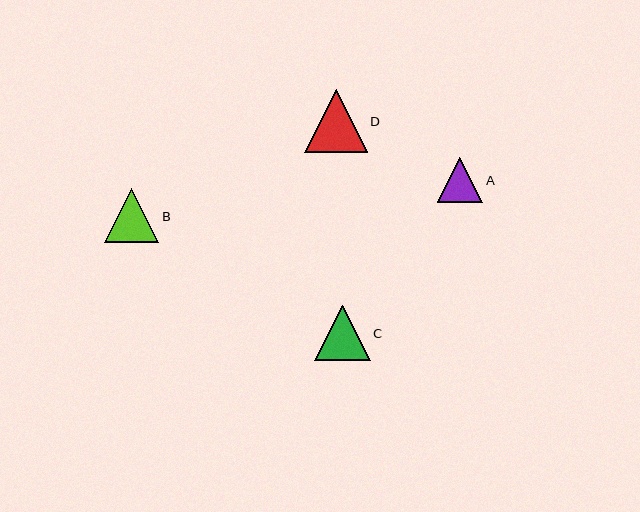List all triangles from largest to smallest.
From largest to smallest: D, C, B, A.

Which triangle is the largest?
Triangle D is the largest with a size of approximately 62 pixels.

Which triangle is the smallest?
Triangle A is the smallest with a size of approximately 46 pixels.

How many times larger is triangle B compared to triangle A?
Triangle B is approximately 1.2 times the size of triangle A.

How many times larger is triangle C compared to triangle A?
Triangle C is approximately 1.2 times the size of triangle A.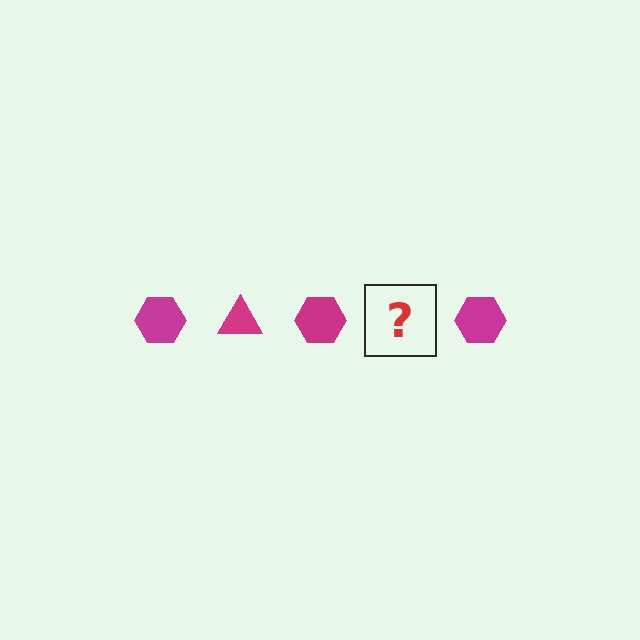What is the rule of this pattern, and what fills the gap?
The rule is that the pattern cycles through hexagon, triangle shapes in magenta. The gap should be filled with a magenta triangle.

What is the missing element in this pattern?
The missing element is a magenta triangle.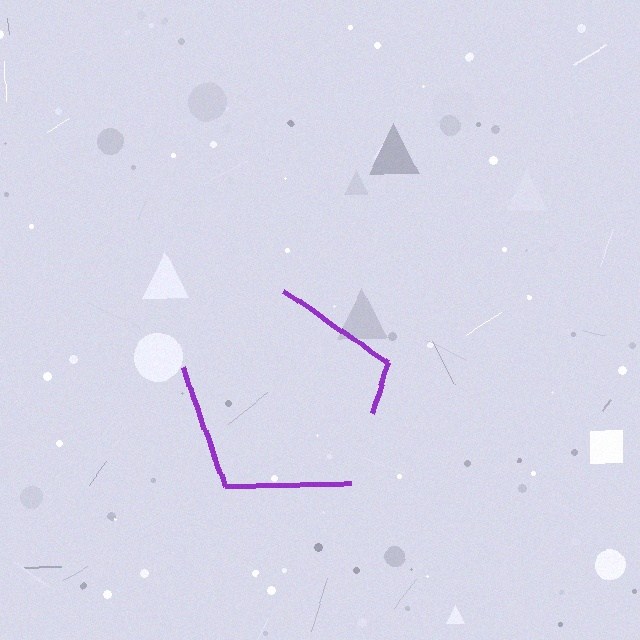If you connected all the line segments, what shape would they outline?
They would outline a pentagon.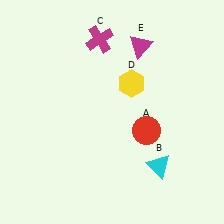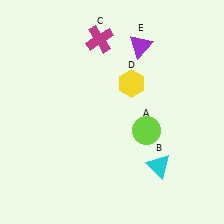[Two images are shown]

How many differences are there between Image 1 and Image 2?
There are 2 differences between the two images.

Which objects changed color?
A changed from red to lime. E changed from magenta to purple.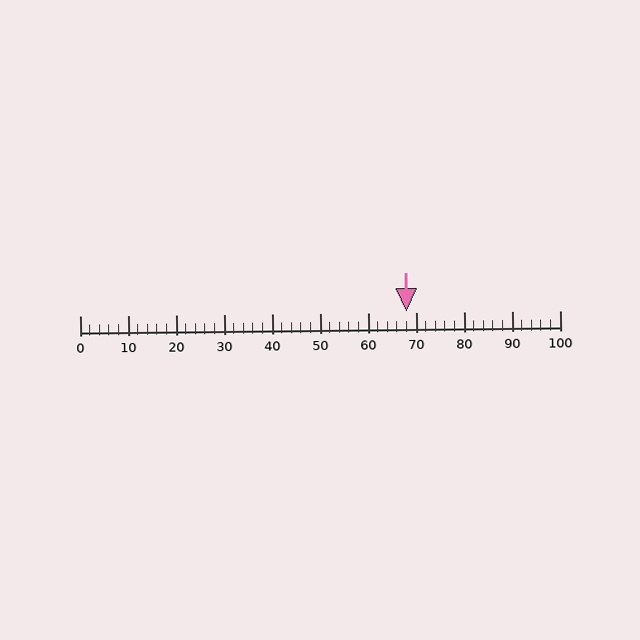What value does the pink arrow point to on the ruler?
The pink arrow points to approximately 68.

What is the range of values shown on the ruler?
The ruler shows values from 0 to 100.